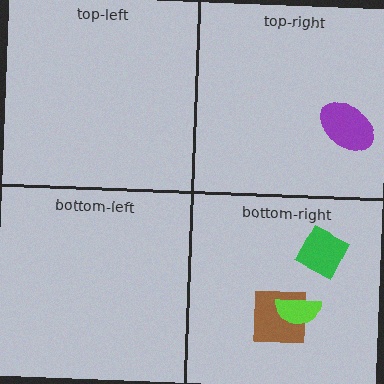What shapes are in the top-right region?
The purple ellipse.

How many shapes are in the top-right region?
1.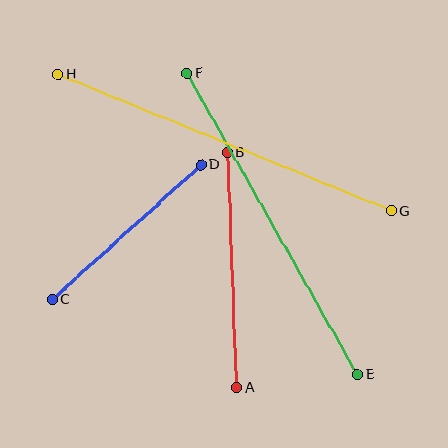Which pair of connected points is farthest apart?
Points G and H are farthest apart.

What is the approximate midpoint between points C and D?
The midpoint is at approximately (127, 232) pixels.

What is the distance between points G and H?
The distance is approximately 360 pixels.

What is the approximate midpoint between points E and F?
The midpoint is at approximately (272, 224) pixels.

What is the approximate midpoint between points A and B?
The midpoint is at approximately (232, 270) pixels.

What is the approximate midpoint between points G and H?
The midpoint is at approximately (224, 142) pixels.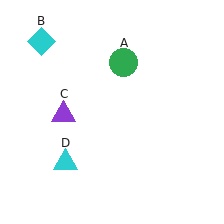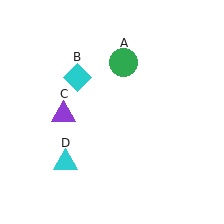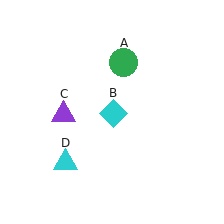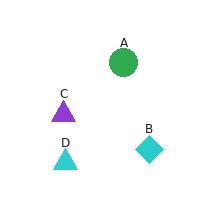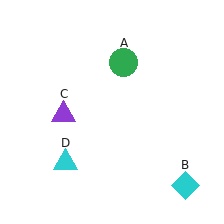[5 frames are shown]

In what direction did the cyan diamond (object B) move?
The cyan diamond (object B) moved down and to the right.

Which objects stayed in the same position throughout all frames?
Green circle (object A) and purple triangle (object C) and cyan triangle (object D) remained stationary.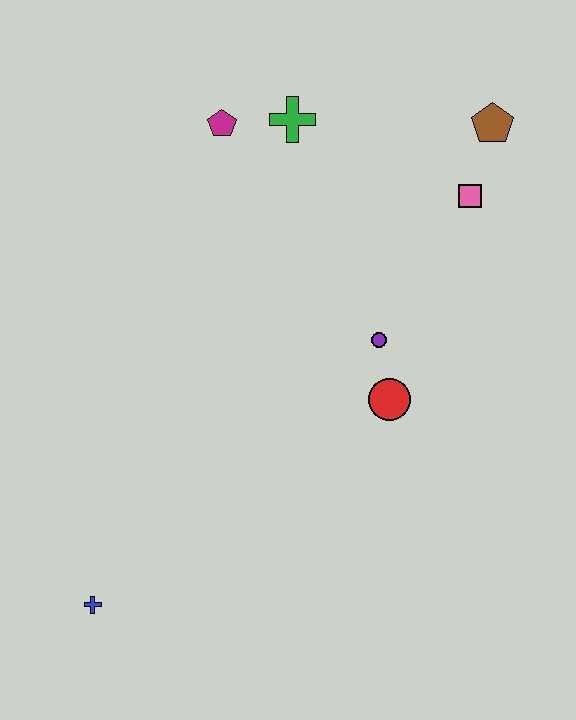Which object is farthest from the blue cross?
The brown pentagon is farthest from the blue cross.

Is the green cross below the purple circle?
No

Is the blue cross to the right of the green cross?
No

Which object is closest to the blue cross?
The red circle is closest to the blue cross.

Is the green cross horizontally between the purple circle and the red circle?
No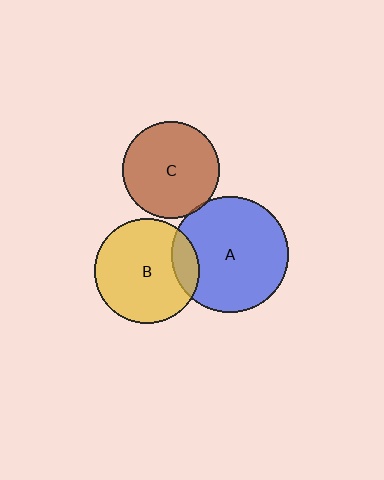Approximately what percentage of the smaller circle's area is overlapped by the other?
Approximately 15%.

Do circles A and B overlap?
Yes.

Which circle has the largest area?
Circle A (blue).